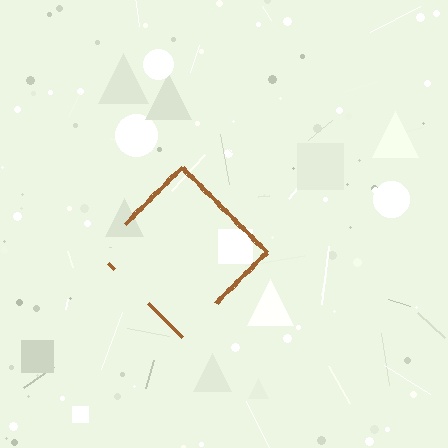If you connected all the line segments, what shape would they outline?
They would outline a diamond.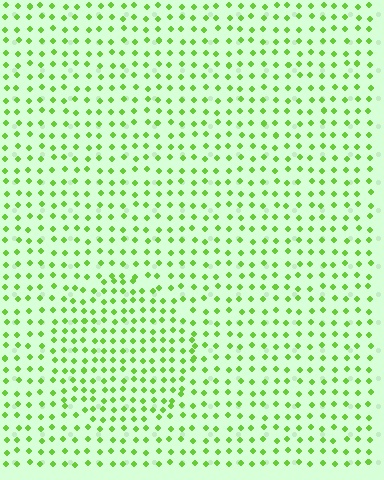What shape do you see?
I see a circle.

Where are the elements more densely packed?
The elements are more densely packed inside the circle boundary.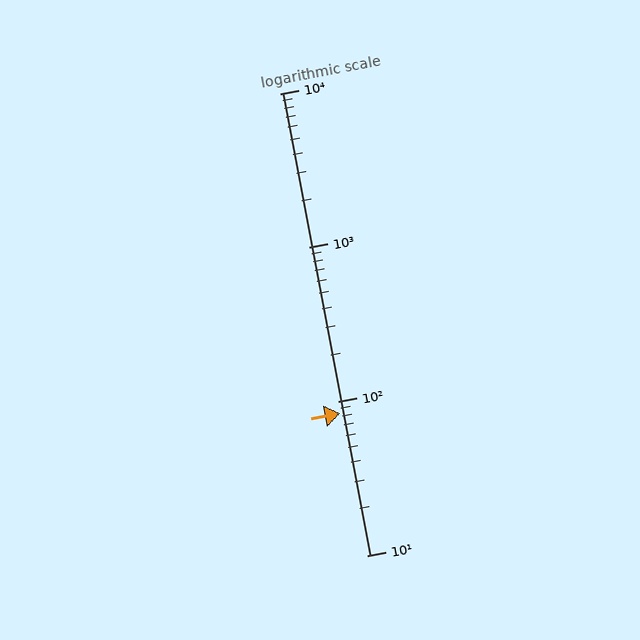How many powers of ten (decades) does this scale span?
The scale spans 3 decades, from 10 to 10000.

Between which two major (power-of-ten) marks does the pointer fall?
The pointer is between 10 and 100.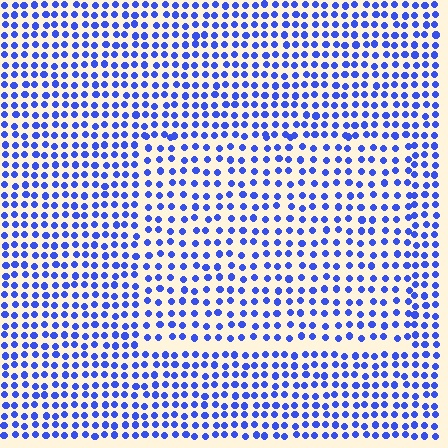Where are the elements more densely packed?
The elements are more densely packed outside the rectangle boundary.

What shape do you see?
I see a rectangle.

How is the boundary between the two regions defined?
The boundary is defined by a change in element density (approximately 1.4x ratio). All elements are the same color, size, and shape.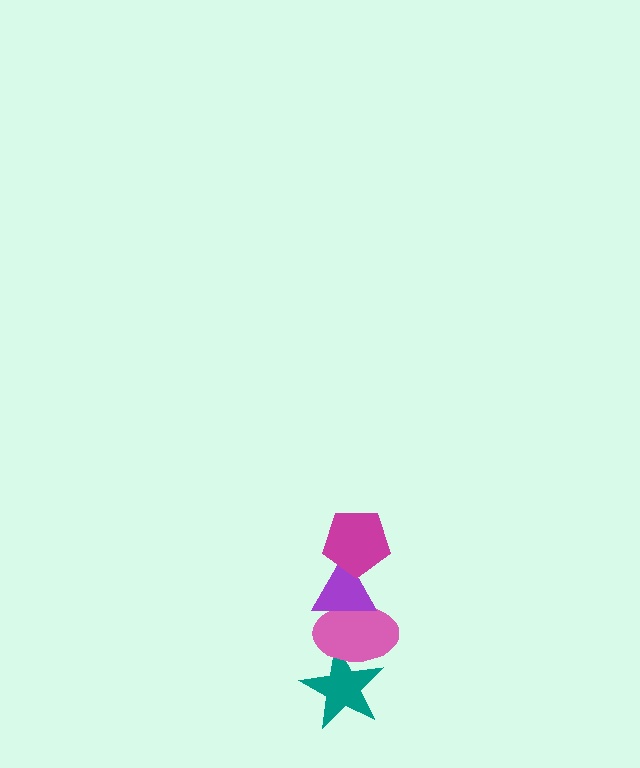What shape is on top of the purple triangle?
The magenta pentagon is on top of the purple triangle.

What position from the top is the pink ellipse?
The pink ellipse is 3rd from the top.